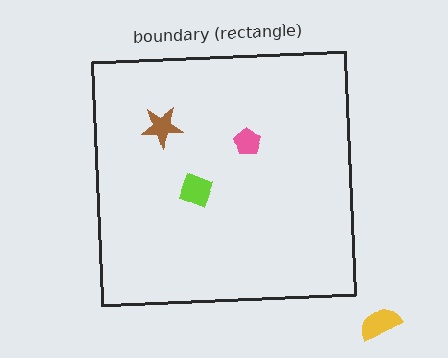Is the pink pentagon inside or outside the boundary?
Inside.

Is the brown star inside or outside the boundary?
Inside.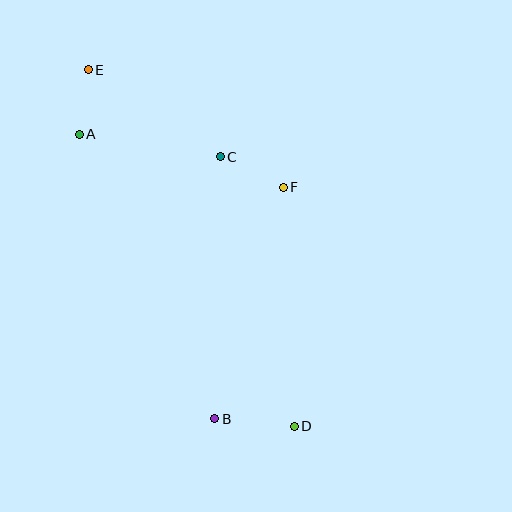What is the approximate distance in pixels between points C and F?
The distance between C and F is approximately 70 pixels.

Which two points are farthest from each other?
Points D and E are farthest from each other.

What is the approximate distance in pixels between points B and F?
The distance between B and F is approximately 241 pixels.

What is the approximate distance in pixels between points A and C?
The distance between A and C is approximately 143 pixels.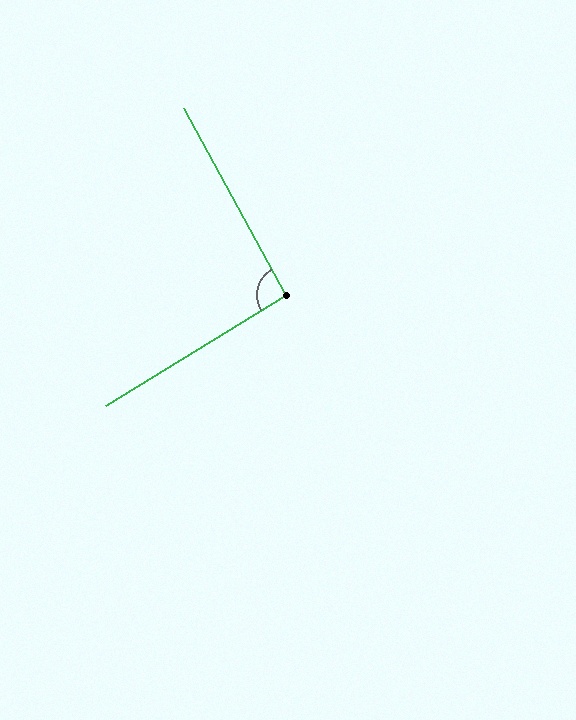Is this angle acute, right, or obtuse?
It is approximately a right angle.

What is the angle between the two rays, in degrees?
Approximately 93 degrees.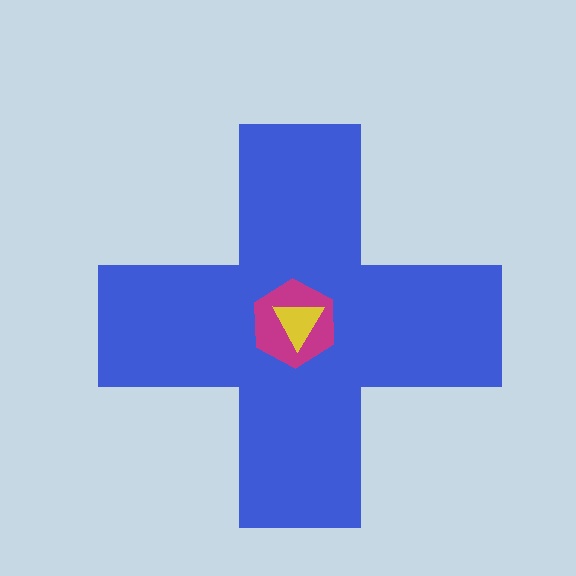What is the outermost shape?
The blue cross.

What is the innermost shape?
The yellow triangle.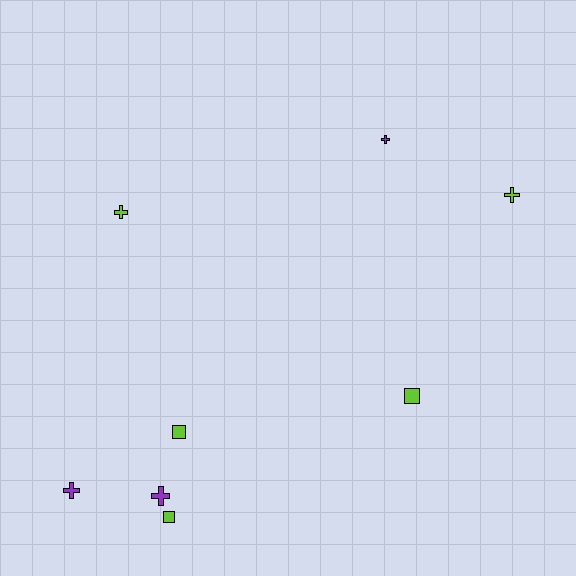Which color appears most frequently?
Lime, with 5 objects.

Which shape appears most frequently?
Cross, with 5 objects.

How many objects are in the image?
There are 8 objects.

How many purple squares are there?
There are no purple squares.